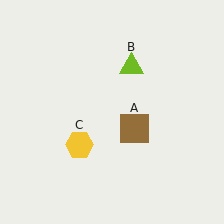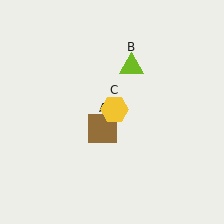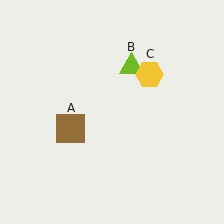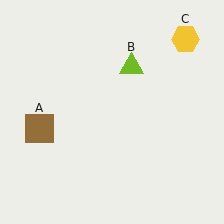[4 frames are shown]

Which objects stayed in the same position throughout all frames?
Lime triangle (object B) remained stationary.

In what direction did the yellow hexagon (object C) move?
The yellow hexagon (object C) moved up and to the right.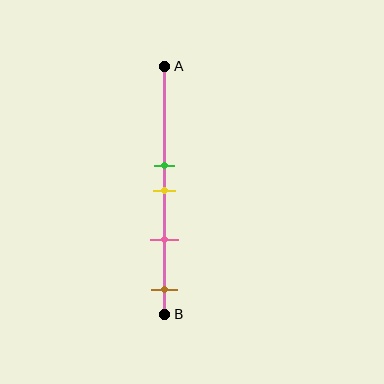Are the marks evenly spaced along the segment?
No, the marks are not evenly spaced.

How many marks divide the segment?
There are 4 marks dividing the segment.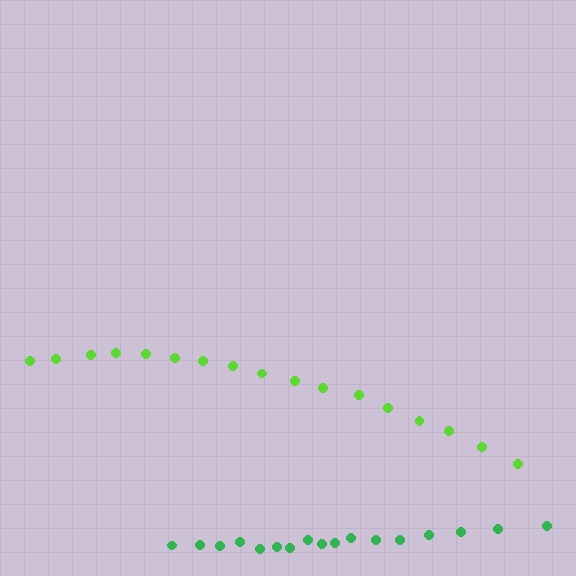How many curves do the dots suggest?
There are 2 distinct paths.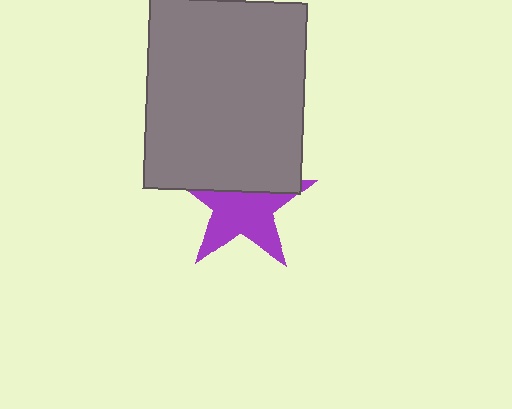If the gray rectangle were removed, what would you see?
You would see the complete purple star.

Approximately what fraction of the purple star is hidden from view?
Roughly 41% of the purple star is hidden behind the gray rectangle.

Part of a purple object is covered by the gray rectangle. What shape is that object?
It is a star.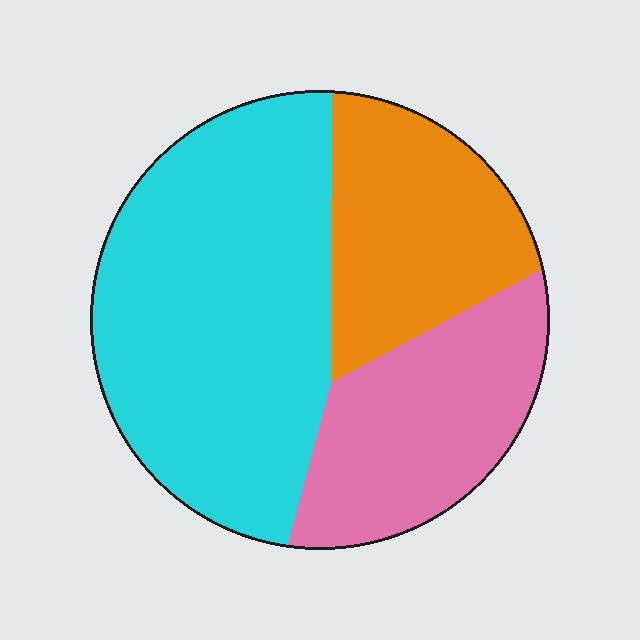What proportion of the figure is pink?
Pink takes up about one quarter (1/4) of the figure.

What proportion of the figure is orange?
Orange covers around 25% of the figure.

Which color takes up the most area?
Cyan, at roughly 50%.